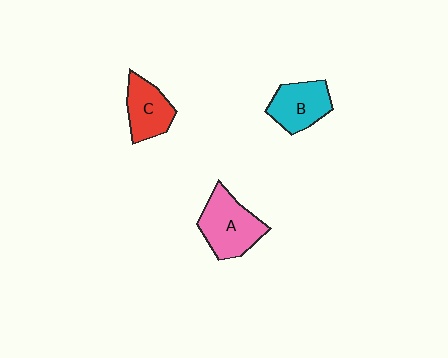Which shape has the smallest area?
Shape C (red).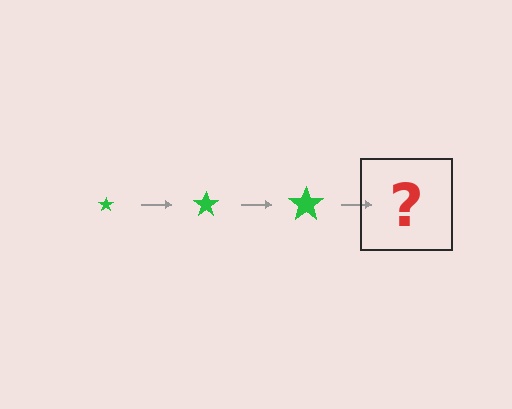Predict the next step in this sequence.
The next step is a green star, larger than the previous one.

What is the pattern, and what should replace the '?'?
The pattern is that the star gets progressively larger each step. The '?' should be a green star, larger than the previous one.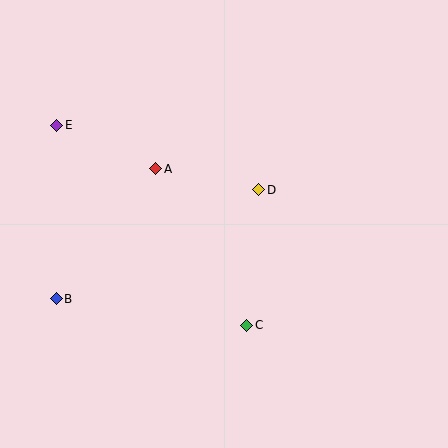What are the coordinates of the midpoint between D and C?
The midpoint between D and C is at (253, 257).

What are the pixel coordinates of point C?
Point C is at (247, 325).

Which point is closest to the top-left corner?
Point E is closest to the top-left corner.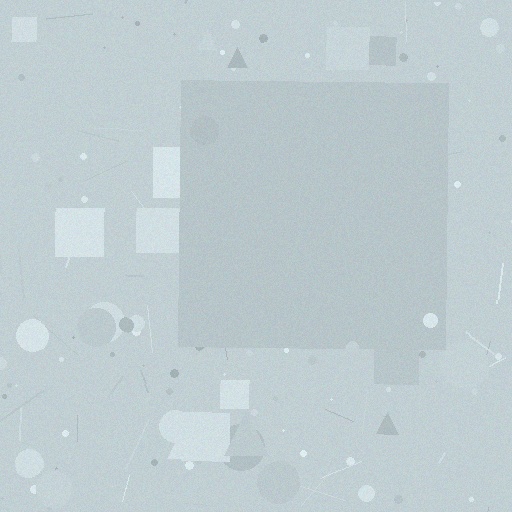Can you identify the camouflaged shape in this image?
The camouflaged shape is a square.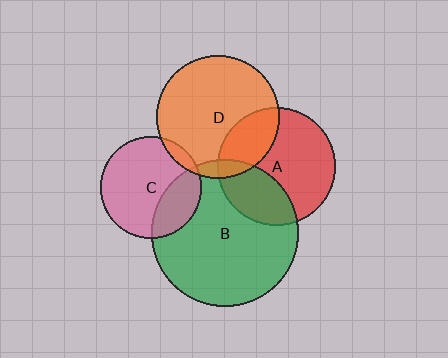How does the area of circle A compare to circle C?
Approximately 1.4 times.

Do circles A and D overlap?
Yes.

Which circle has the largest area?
Circle B (green).